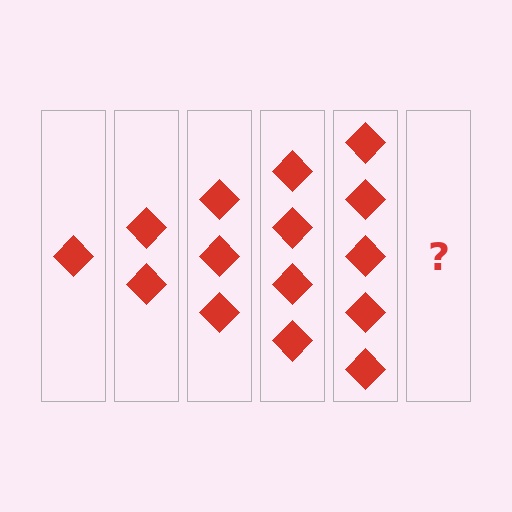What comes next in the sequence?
The next element should be 6 diamonds.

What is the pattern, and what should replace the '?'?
The pattern is that each step adds one more diamond. The '?' should be 6 diamonds.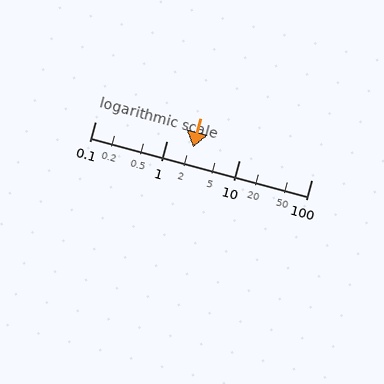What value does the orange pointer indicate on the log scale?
The pointer indicates approximately 2.3.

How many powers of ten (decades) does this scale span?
The scale spans 3 decades, from 0.1 to 100.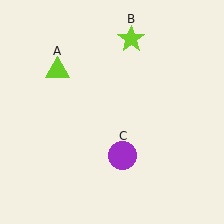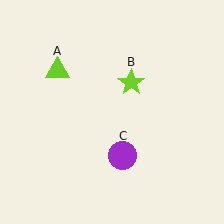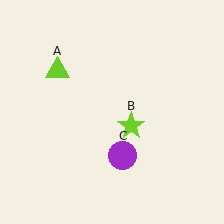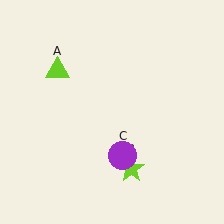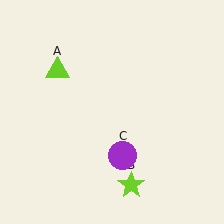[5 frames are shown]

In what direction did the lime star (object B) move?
The lime star (object B) moved down.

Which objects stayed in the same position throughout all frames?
Lime triangle (object A) and purple circle (object C) remained stationary.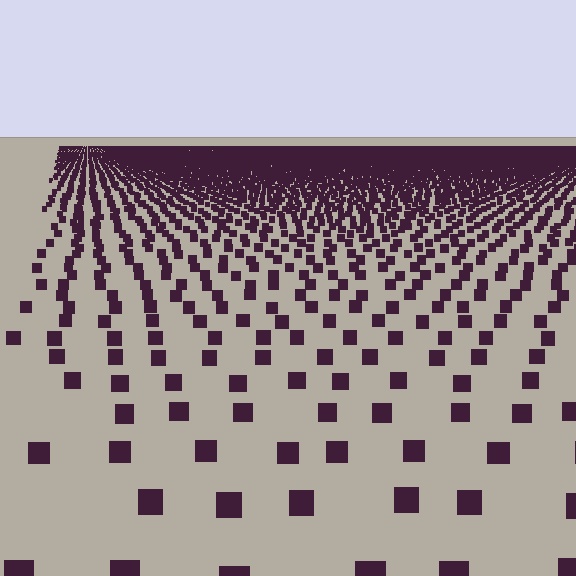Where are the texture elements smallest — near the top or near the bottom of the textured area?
Near the top.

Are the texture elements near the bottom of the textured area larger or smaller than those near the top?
Larger. Near the bottom, elements are closer to the viewer and appear at a bigger on-screen size.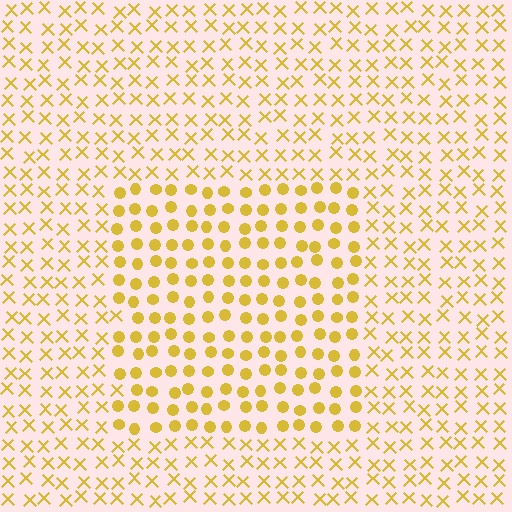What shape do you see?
I see a rectangle.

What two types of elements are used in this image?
The image uses circles inside the rectangle region and X marks outside it.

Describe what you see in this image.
The image is filled with small yellow elements arranged in a uniform grid. A rectangle-shaped region contains circles, while the surrounding area contains X marks. The boundary is defined purely by the change in element shape.